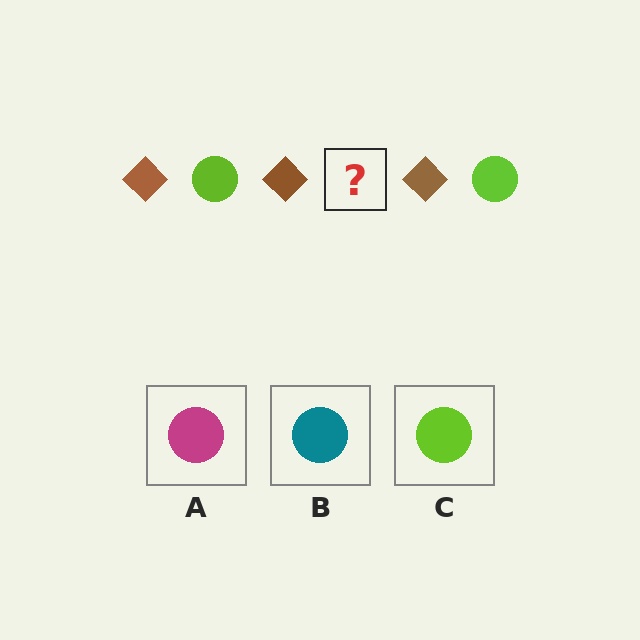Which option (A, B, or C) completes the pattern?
C.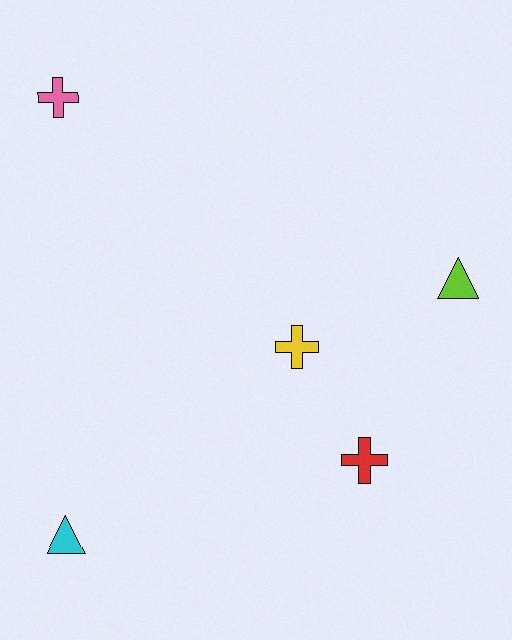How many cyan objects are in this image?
There is 1 cyan object.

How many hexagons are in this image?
There are no hexagons.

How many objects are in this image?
There are 5 objects.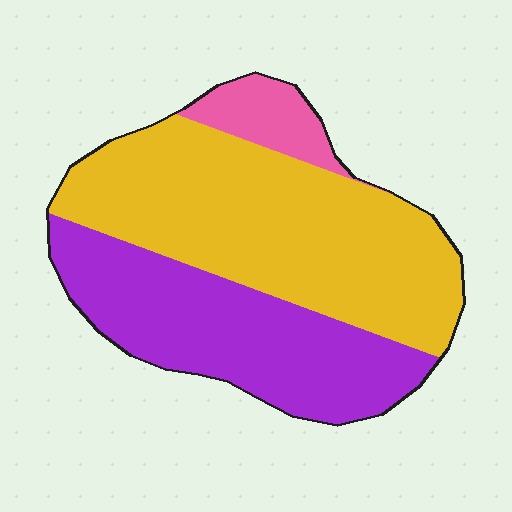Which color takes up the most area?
Yellow, at roughly 55%.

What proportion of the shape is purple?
Purple covers roughly 40% of the shape.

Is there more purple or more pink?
Purple.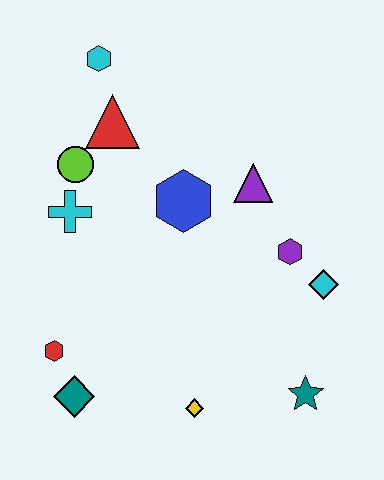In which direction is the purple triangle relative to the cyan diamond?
The purple triangle is above the cyan diamond.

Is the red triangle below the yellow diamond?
No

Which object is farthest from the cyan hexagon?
The teal star is farthest from the cyan hexagon.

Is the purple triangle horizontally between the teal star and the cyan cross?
Yes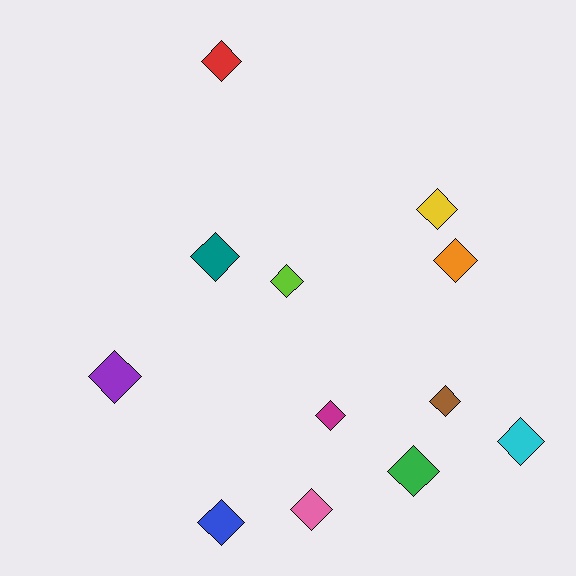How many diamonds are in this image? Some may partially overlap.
There are 12 diamonds.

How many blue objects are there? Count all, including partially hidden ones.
There is 1 blue object.